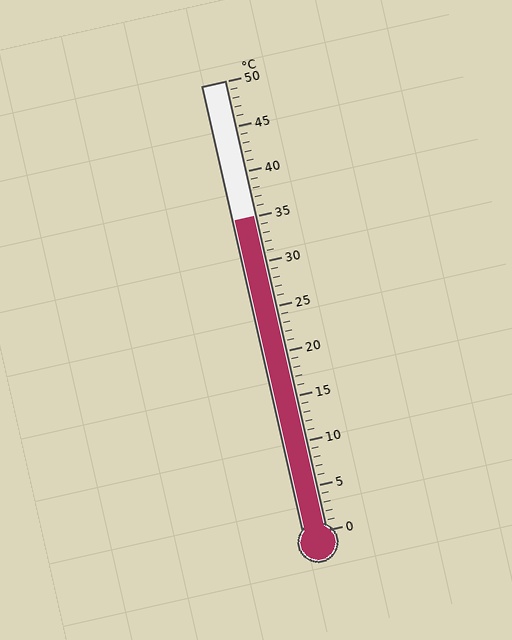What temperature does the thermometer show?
The thermometer shows approximately 35°C.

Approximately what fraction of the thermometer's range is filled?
The thermometer is filled to approximately 70% of its range.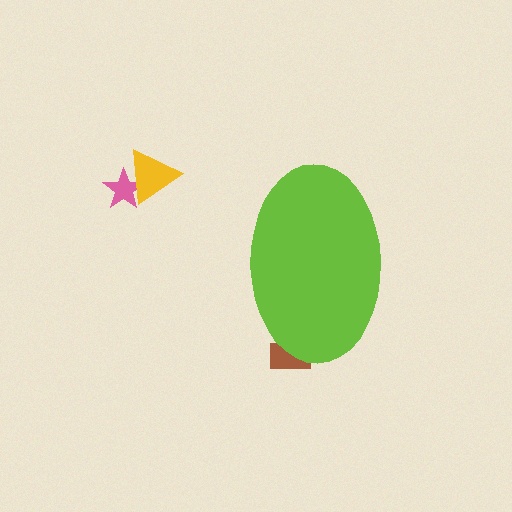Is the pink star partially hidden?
No, the pink star is fully visible.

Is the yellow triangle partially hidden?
No, the yellow triangle is fully visible.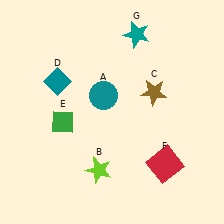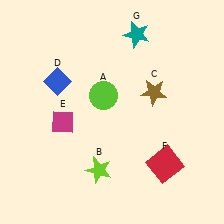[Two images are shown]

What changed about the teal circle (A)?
In Image 1, A is teal. In Image 2, it changed to lime.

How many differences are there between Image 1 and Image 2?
There are 3 differences between the two images.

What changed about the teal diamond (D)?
In Image 1, D is teal. In Image 2, it changed to blue.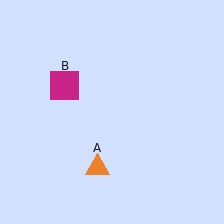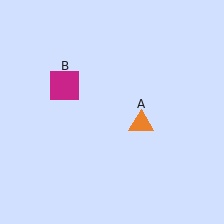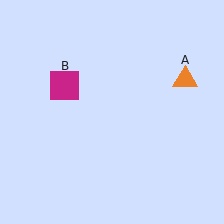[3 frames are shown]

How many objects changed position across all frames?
1 object changed position: orange triangle (object A).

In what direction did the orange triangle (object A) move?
The orange triangle (object A) moved up and to the right.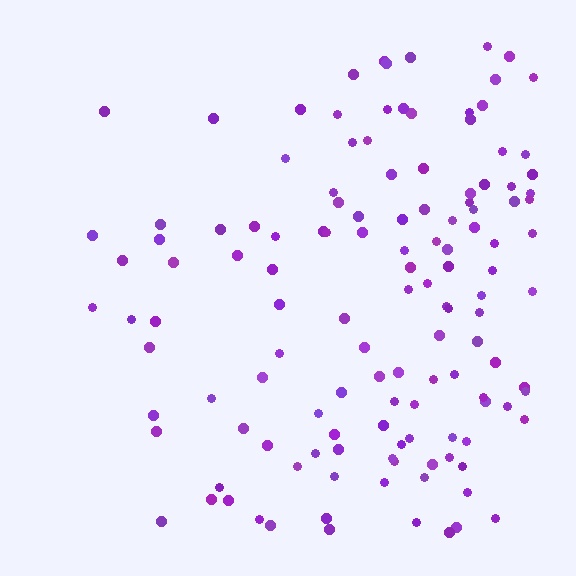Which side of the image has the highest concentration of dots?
The right.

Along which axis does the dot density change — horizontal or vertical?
Horizontal.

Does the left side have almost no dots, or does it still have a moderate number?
Still a moderate number, just noticeably fewer than the right.